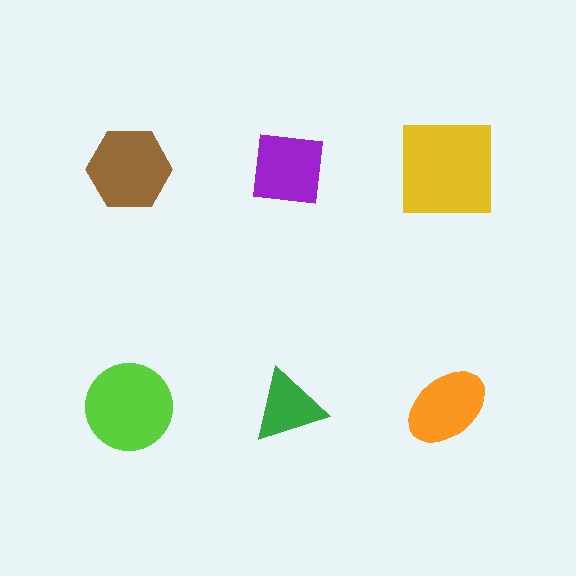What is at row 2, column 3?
An orange ellipse.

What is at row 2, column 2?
A green triangle.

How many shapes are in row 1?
3 shapes.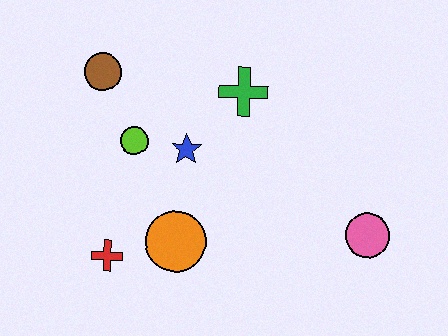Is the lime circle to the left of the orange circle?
Yes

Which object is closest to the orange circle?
The red cross is closest to the orange circle.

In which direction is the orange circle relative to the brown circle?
The orange circle is below the brown circle.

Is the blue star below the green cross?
Yes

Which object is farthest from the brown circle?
The pink circle is farthest from the brown circle.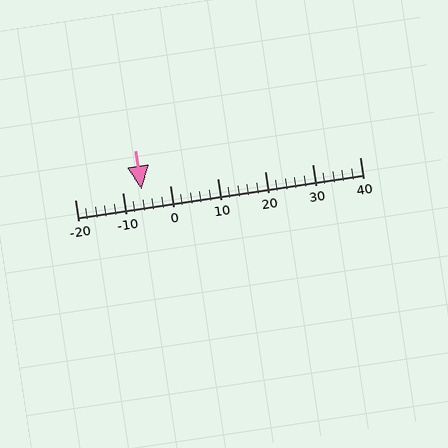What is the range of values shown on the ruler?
The ruler shows values from -20 to 40.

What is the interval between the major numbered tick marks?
The major tick marks are spaced 10 units apart.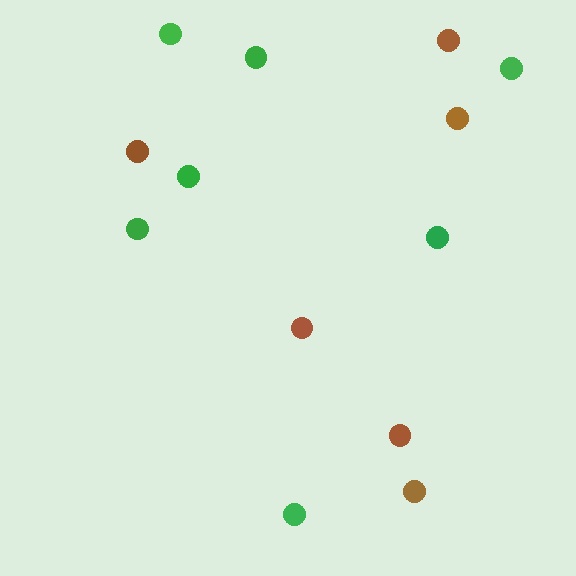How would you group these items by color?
There are 2 groups: one group of green circles (7) and one group of brown circles (6).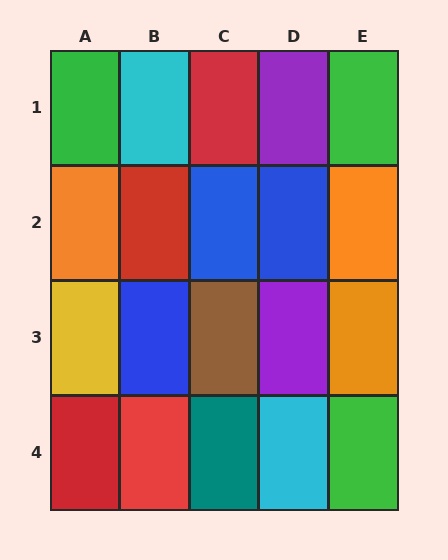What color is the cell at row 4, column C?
Teal.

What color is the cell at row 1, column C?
Red.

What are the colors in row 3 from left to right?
Yellow, blue, brown, purple, orange.